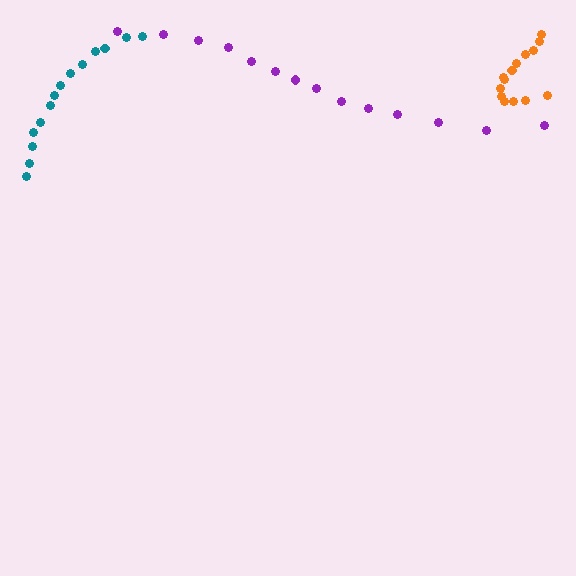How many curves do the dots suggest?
There are 3 distinct paths.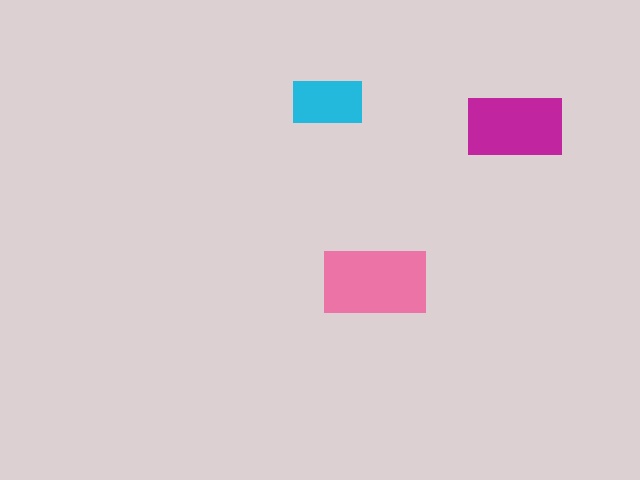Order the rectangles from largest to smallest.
the pink one, the magenta one, the cyan one.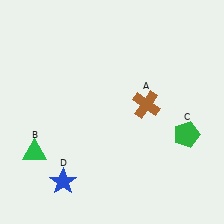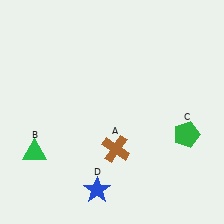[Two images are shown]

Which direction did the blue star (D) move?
The blue star (D) moved right.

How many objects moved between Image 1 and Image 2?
2 objects moved between the two images.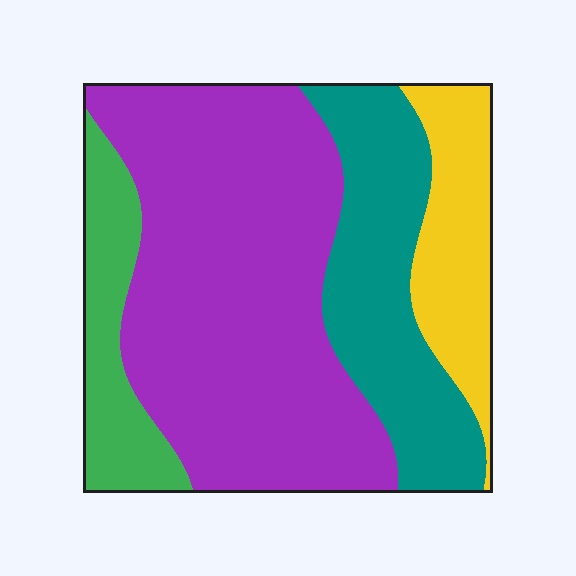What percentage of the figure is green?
Green takes up about one eighth (1/8) of the figure.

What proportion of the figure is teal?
Teal covers 22% of the figure.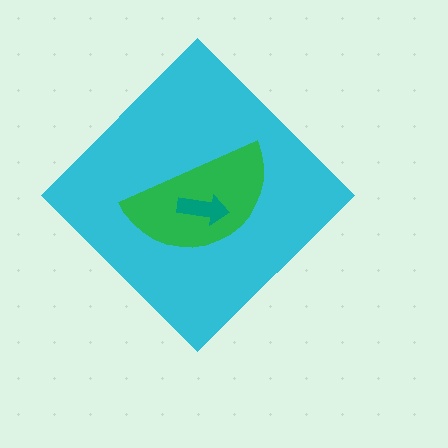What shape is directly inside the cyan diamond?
The green semicircle.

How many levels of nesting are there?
3.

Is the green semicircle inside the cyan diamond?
Yes.